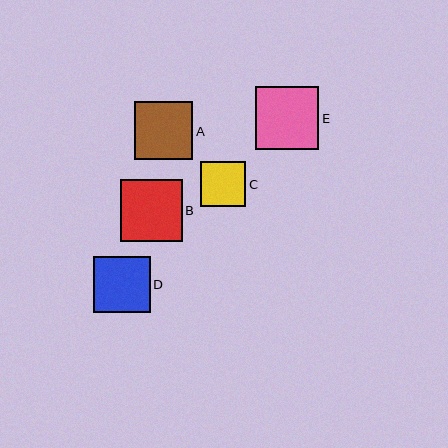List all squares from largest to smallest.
From largest to smallest: E, B, A, D, C.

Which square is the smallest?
Square C is the smallest with a size of approximately 45 pixels.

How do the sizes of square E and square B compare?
Square E and square B are approximately the same size.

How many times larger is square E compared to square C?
Square E is approximately 1.4 times the size of square C.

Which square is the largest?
Square E is the largest with a size of approximately 63 pixels.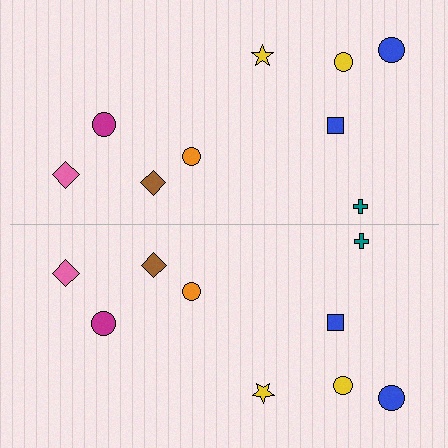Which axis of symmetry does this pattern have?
The pattern has a horizontal axis of symmetry running through the center of the image.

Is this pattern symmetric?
Yes, this pattern has bilateral (reflection) symmetry.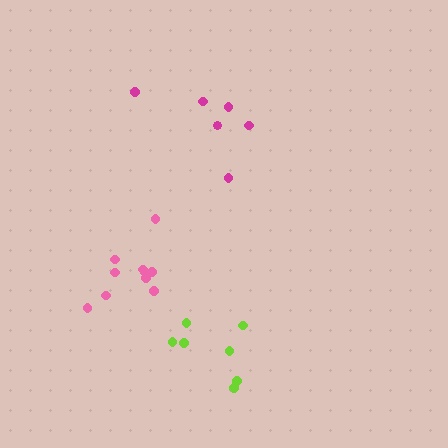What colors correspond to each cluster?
The clusters are colored: pink, lime, magenta.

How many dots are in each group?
Group 1: 10 dots, Group 2: 7 dots, Group 3: 6 dots (23 total).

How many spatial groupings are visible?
There are 3 spatial groupings.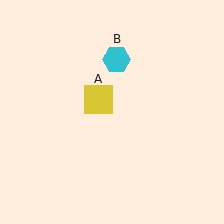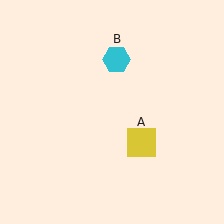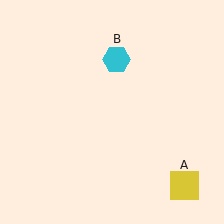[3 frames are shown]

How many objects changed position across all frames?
1 object changed position: yellow square (object A).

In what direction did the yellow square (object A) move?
The yellow square (object A) moved down and to the right.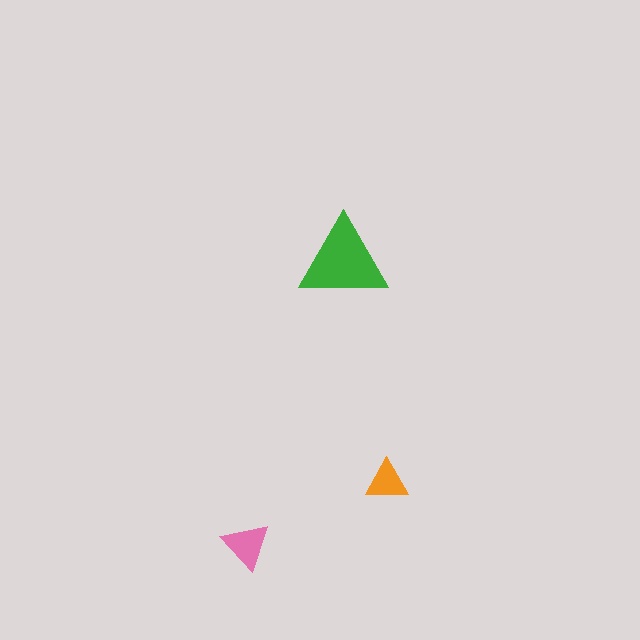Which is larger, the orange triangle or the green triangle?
The green one.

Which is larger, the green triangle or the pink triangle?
The green one.